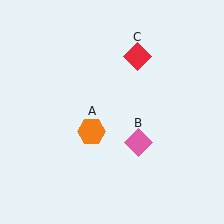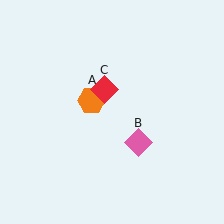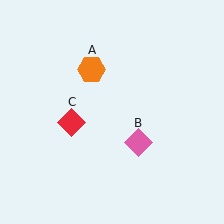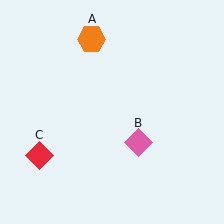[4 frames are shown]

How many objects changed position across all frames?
2 objects changed position: orange hexagon (object A), red diamond (object C).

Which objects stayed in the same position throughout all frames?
Pink diamond (object B) remained stationary.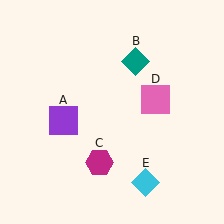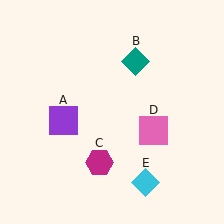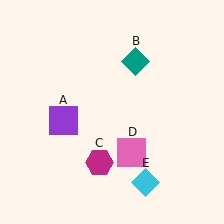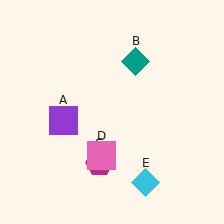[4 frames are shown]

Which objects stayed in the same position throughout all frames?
Purple square (object A) and teal diamond (object B) and magenta hexagon (object C) and cyan diamond (object E) remained stationary.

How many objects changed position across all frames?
1 object changed position: pink square (object D).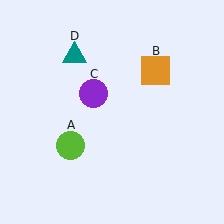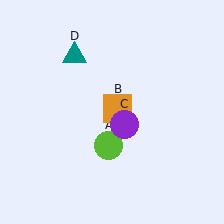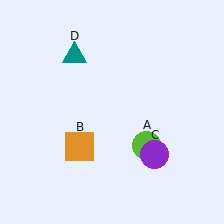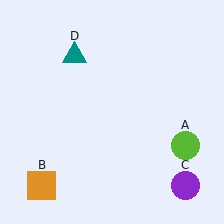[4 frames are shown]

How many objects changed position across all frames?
3 objects changed position: lime circle (object A), orange square (object B), purple circle (object C).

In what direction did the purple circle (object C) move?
The purple circle (object C) moved down and to the right.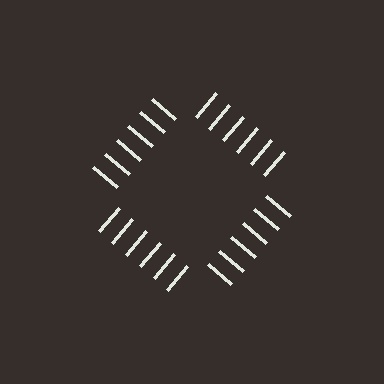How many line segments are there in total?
24 — 6 along each of the 4 edges.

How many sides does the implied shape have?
4 sides — the line-ends trace a square.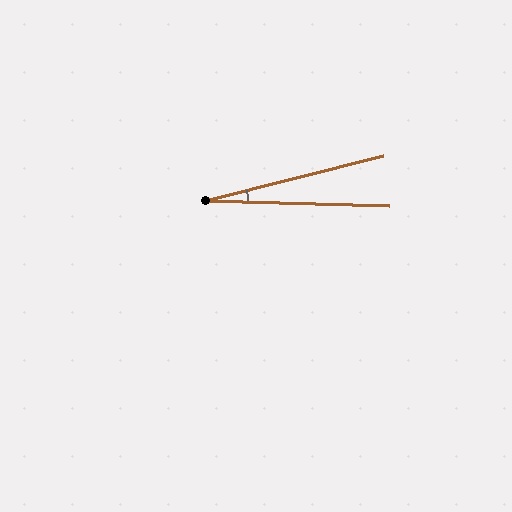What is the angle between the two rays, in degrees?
Approximately 16 degrees.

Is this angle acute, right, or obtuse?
It is acute.